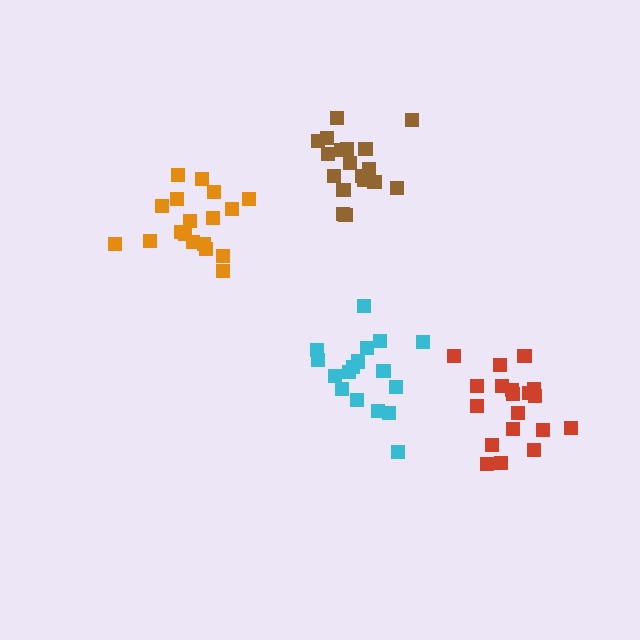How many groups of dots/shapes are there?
There are 4 groups.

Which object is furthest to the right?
The red cluster is rightmost.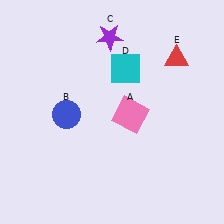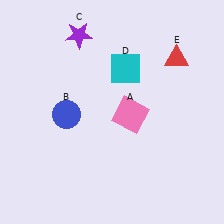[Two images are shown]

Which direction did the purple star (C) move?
The purple star (C) moved left.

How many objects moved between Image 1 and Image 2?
1 object moved between the two images.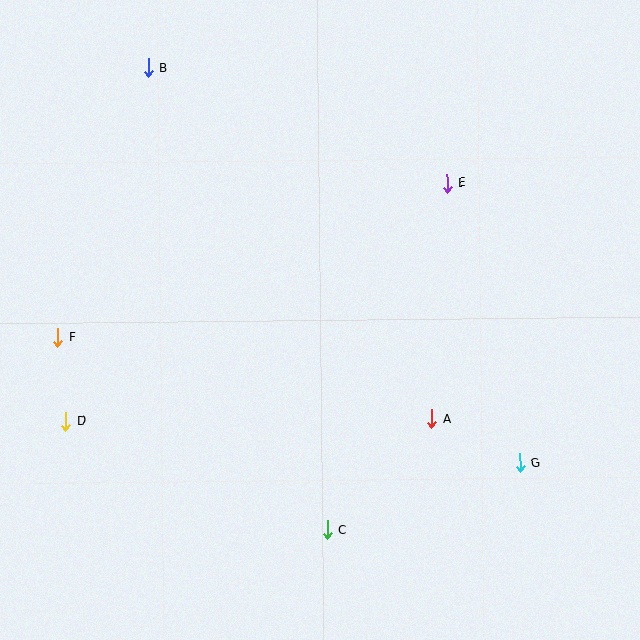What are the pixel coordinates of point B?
Point B is at (148, 67).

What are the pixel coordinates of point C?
Point C is at (328, 530).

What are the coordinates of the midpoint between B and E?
The midpoint between B and E is at (298, 125).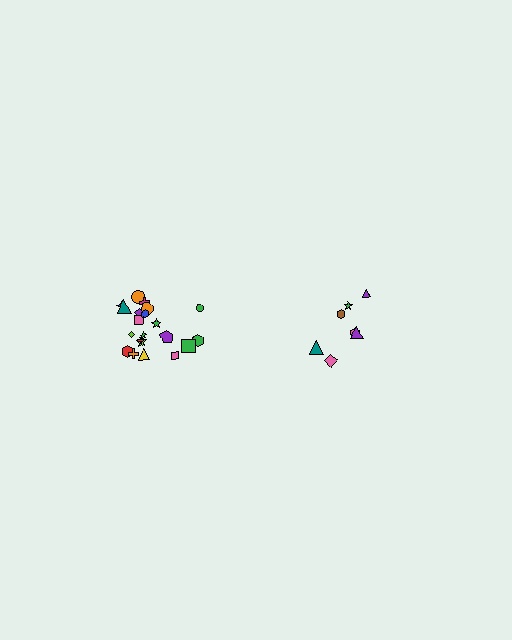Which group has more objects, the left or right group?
The left group.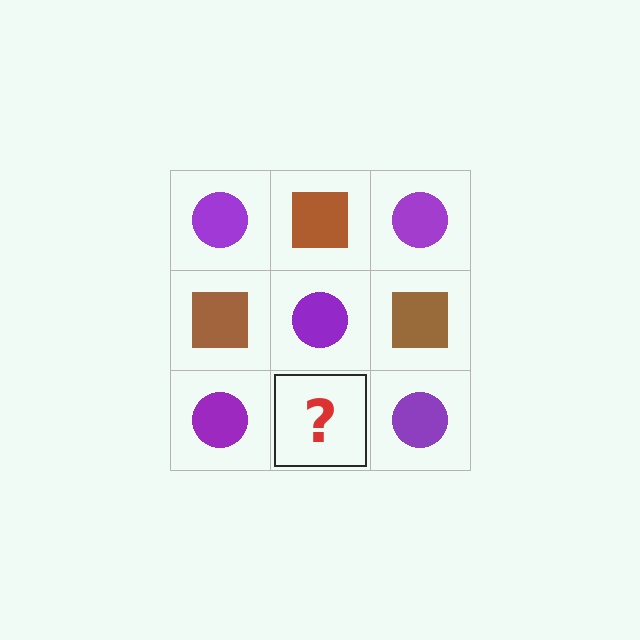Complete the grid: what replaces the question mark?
The question mark should be replaced with a brown square.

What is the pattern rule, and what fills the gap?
The rule is that it alternates purple circle and brown square in a checkerboard pattern. The gap should be filled with a brown square.